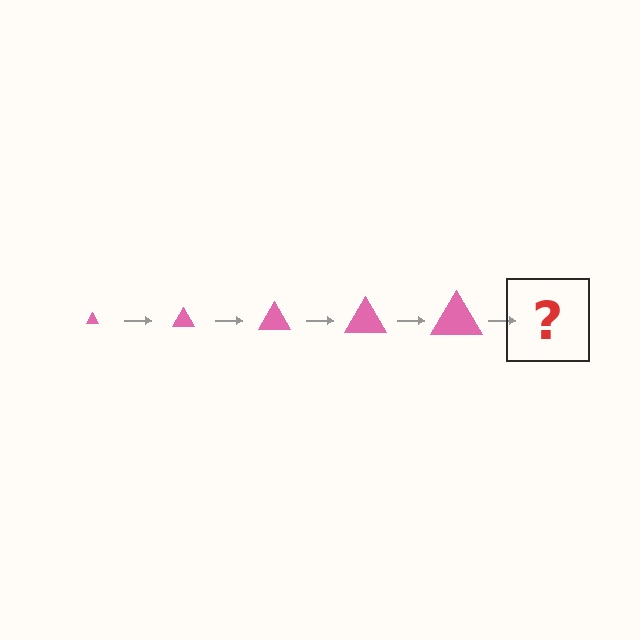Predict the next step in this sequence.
The next step is a pink triangle, larger than the previous one.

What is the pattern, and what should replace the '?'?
The pattern is that the triangle gets progressively larger each step. The '?' should be a pink triangle, larger than the previous one.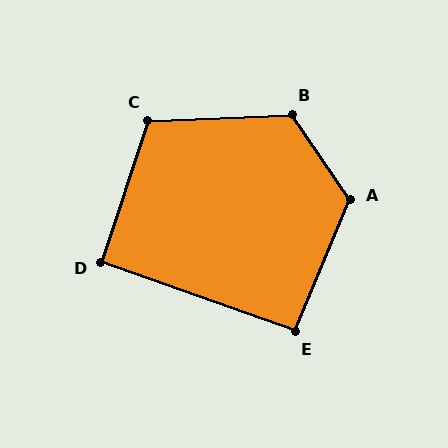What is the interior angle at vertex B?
Approximately 122 degrees (obtuse).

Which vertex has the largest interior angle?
A, at approximately 123 degrees.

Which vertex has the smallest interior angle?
D, at approximately 92 degrees.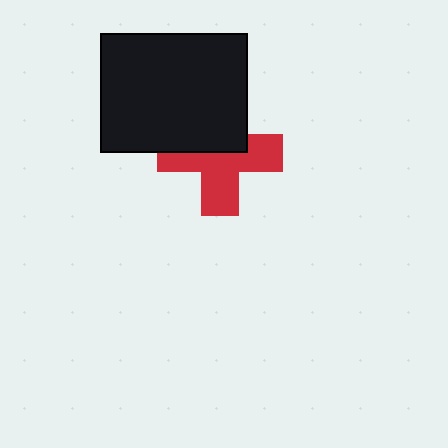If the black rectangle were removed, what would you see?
You would see the complete red cross.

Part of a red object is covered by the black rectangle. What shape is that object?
It is a cross.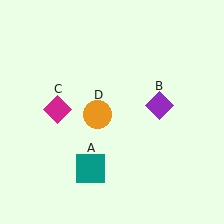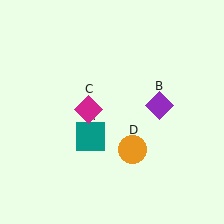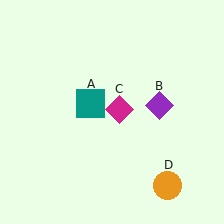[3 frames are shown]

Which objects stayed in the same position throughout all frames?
Purple diamond (object B) remained stationary.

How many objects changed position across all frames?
3 objects changed position: teal square (object A), magenta diamond (object C), orange circle (object D).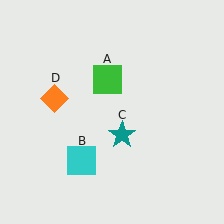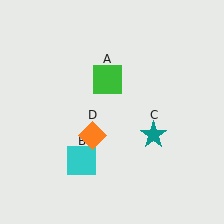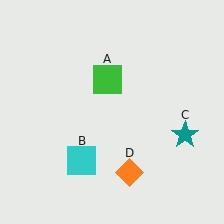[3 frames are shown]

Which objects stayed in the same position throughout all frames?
Green square (object A) and cyan square (object B) remained stationary.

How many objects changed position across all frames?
2 objects changed position: teal star (object C), orange diamond (object D).